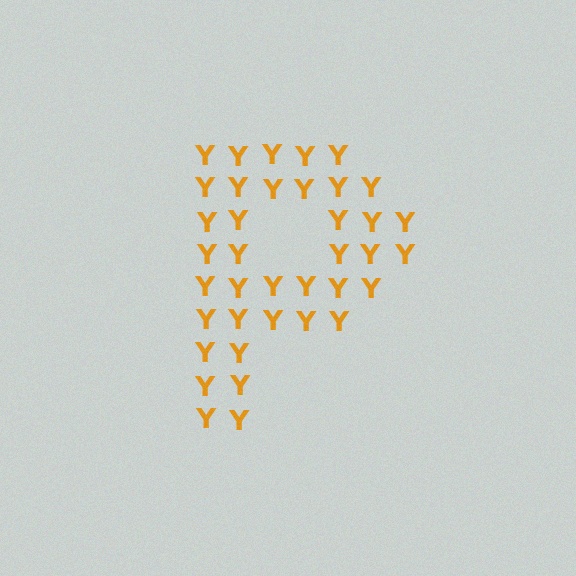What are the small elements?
The small elements are letter Y's.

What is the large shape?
The large shape is the letter P.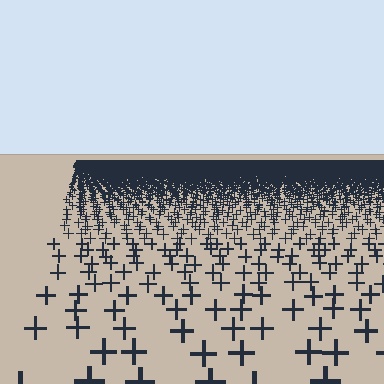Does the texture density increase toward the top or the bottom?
Density increases toward the top.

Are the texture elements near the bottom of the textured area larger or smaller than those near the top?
Larger. Near the bottom, elements are closer to the viewer and appear at a bigger on-screen size.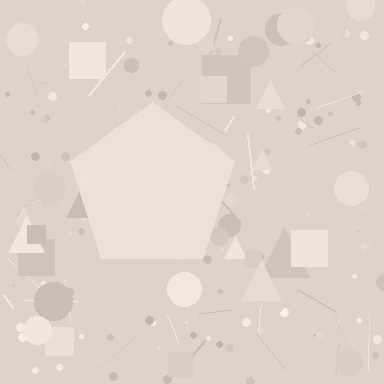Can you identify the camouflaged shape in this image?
The camouflaged shape is a pentagon.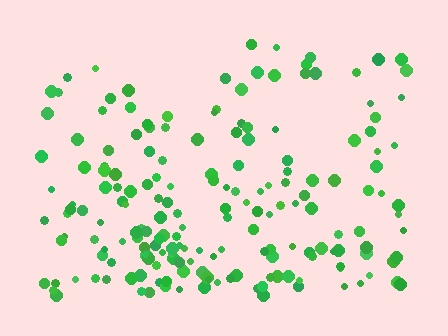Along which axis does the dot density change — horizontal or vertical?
Vertical.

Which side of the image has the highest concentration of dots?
The bottom.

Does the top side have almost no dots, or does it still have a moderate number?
Still a moderate number, just noticeably fewer than the bottom.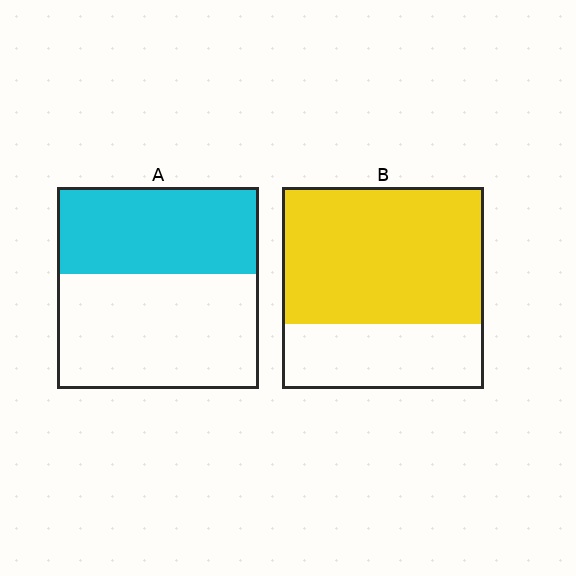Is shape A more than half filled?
No.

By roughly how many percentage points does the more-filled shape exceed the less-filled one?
By roughly 25 percentage points (B over A).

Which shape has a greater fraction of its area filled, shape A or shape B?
Shape B.